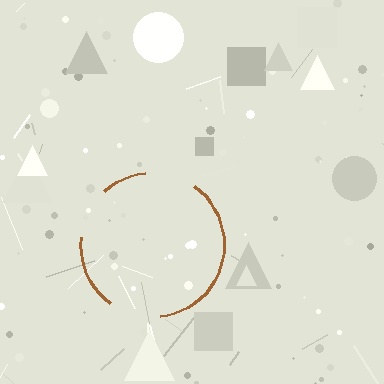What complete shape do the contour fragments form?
The contour fragments form a circle.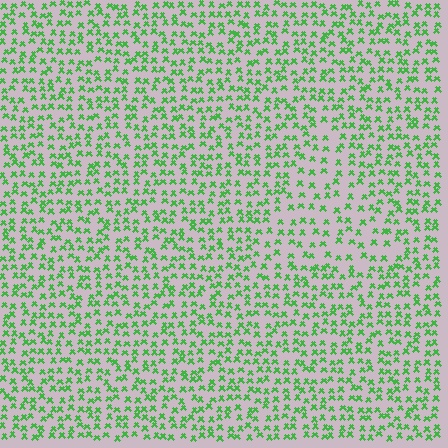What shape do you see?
I see a triangle.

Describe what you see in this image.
The image contains small green elements arranged at two different densities. A triangle-shaped region is visible where the elements are less densely packed than the surrounding area.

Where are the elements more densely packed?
The elements are more densely packed outside the triangle boundary.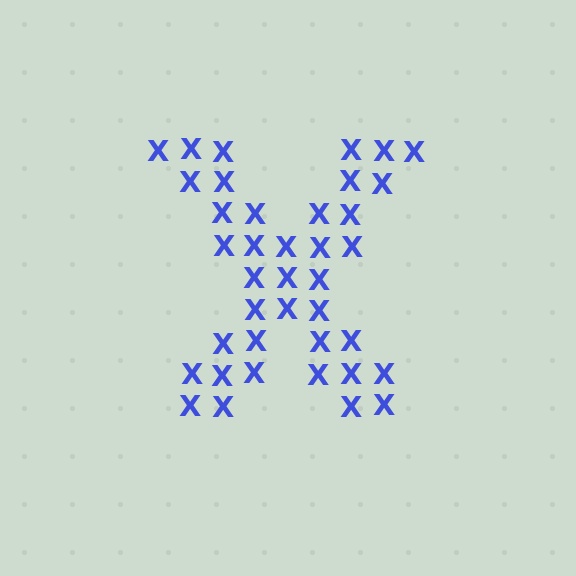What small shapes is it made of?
It is made of small letter X's.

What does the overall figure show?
The overall figure shows the letter X.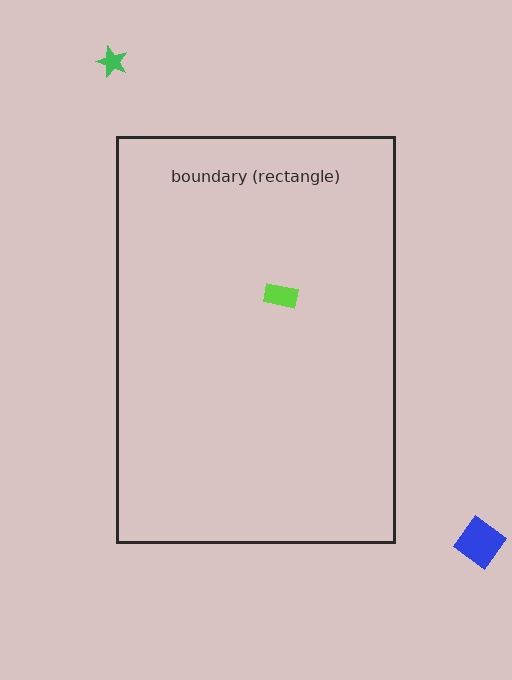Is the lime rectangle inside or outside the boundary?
Inside.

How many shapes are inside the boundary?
1 inside, 2 outside.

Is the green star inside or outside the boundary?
Outside.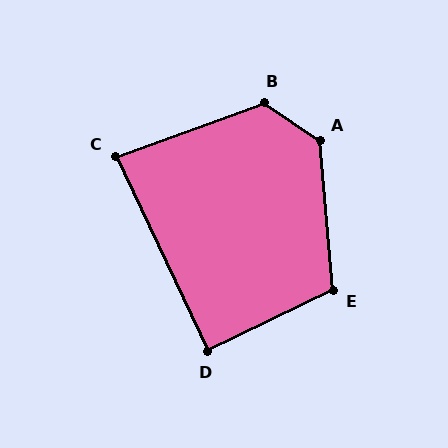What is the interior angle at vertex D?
Approximately 90 degrees (approximately right).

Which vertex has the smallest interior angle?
C, at approximately 84 degrees.